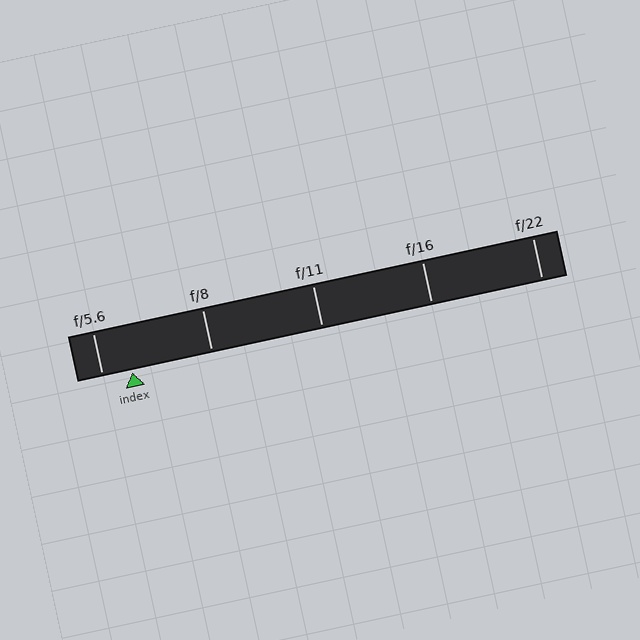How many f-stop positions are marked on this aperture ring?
There are 5 f-stop positions marked.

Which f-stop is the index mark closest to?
The index mark is closest to f/5.6.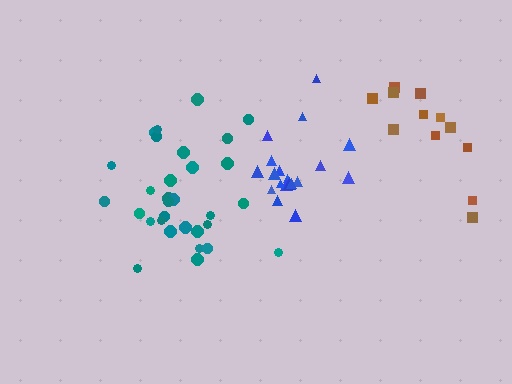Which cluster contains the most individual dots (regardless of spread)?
Teal (31).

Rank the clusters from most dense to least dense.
blue, teal, brown.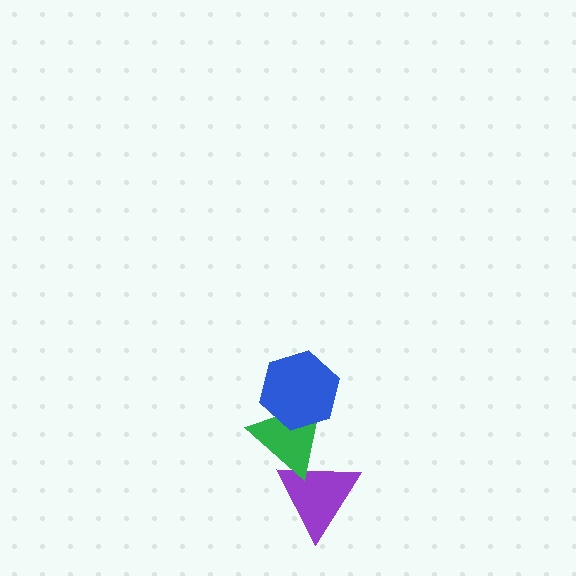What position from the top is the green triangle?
The green triangle is 2nd from the top.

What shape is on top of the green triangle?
The blue hexagon is on top of the green triangle.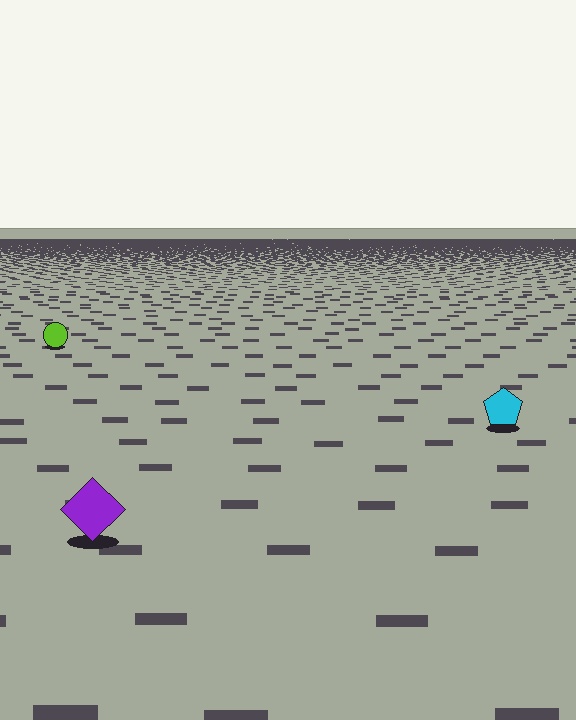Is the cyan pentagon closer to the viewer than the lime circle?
Yes. The cyan pentagon is closer — you can tell from the texture gradient: the ground texture is coarser near it.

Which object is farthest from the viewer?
The lime circle is farthest from the viewer. It appears smaller and the ground texture around it is denser.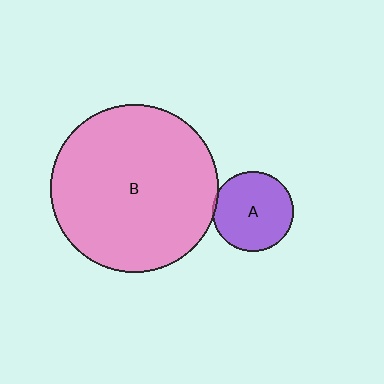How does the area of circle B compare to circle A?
Approximately 4.4 times.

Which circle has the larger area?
Circle B (pink).